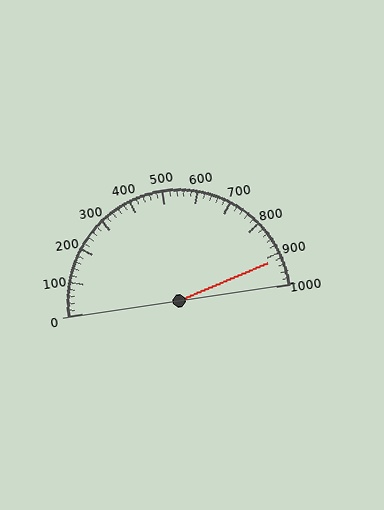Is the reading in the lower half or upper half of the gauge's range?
The reading is in the upper half of the range (0 to 1000).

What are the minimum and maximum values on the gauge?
The gauge ranges from 0 to 1000.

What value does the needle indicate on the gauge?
The needle indicates approximately 920.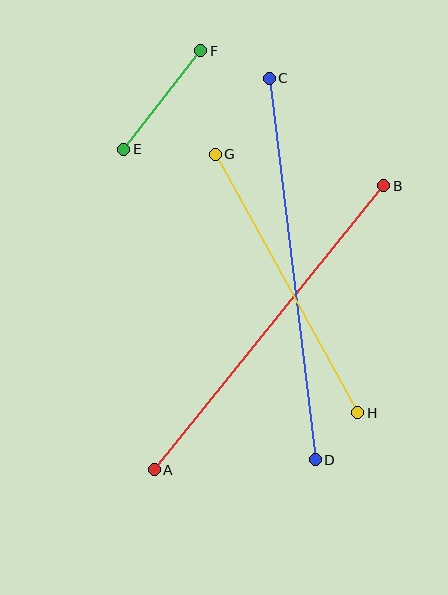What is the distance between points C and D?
The distance is approximately 384 pixels.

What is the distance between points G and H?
The distance is approximately 295 pixels.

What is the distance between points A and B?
The distance is approximately 365 pixels.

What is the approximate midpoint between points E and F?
The midpoint is at approximately (162, 100) pixels.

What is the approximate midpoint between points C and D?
The midpoint is at approximately (292, 269) pixels.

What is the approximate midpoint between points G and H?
The midpoint is at approximately (286, 283) pixels.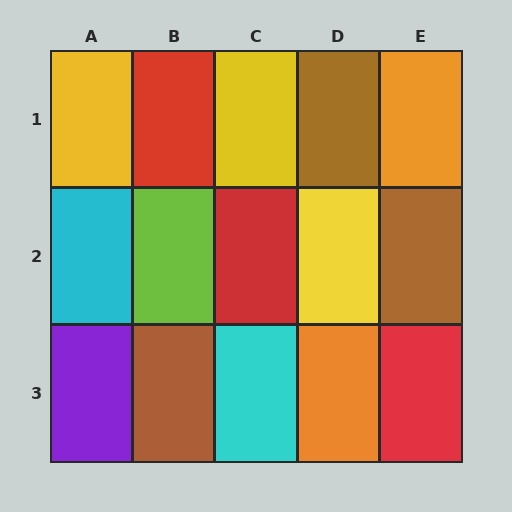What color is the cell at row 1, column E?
Orange.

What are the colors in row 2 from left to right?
Cyan, lime, red, yellow, brown.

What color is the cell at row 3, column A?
Purple.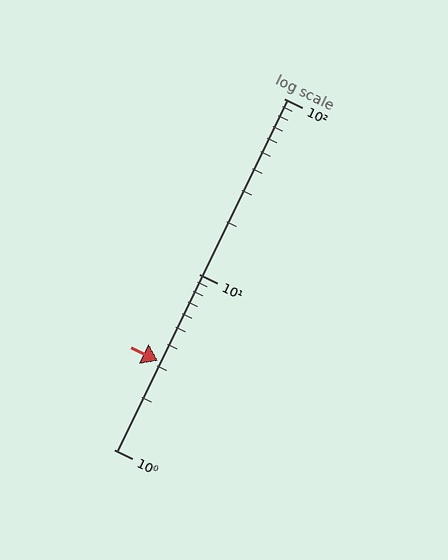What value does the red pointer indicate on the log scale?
The pointer indicates approximately 3.2.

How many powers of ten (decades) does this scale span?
The scale spans 2 decades, from 1 to 100.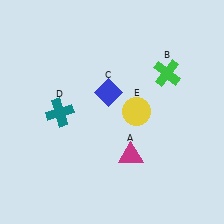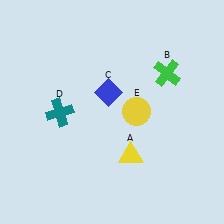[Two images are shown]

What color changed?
The triangle (A) changed from magenta in Image 1 to yellow in Image 2.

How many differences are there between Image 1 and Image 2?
There is 1 difference between the two images.